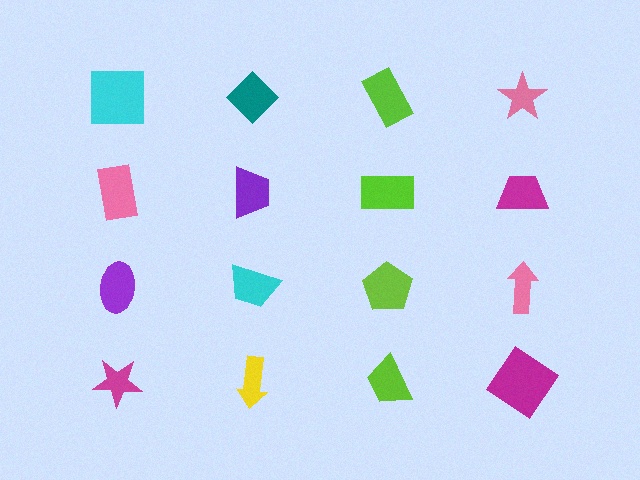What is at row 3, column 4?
A pink arrow.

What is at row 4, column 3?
A lime trapezoid.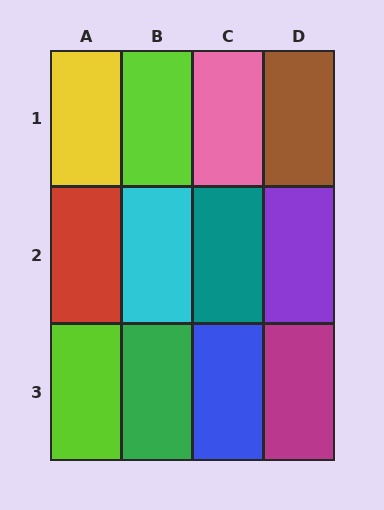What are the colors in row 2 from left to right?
Red, cyan, teal, purple.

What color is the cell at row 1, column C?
Pink.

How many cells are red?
1 cell is red.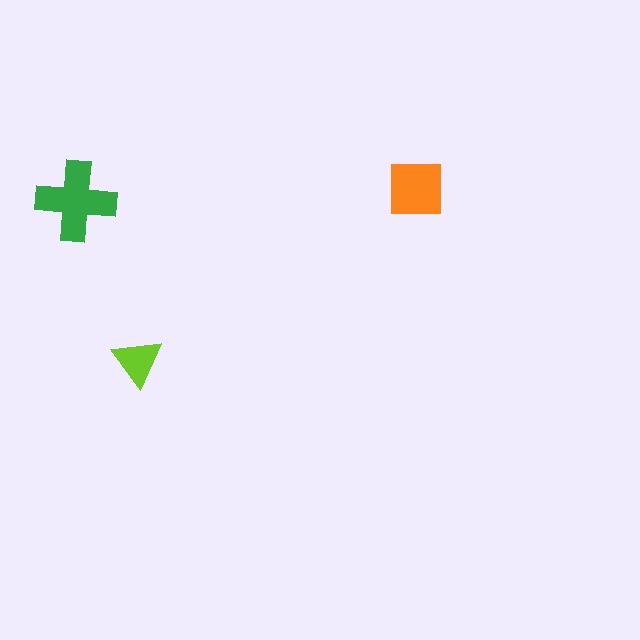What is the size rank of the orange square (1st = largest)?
2nd.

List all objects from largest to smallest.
The green cross, the orange square, the lime triangle.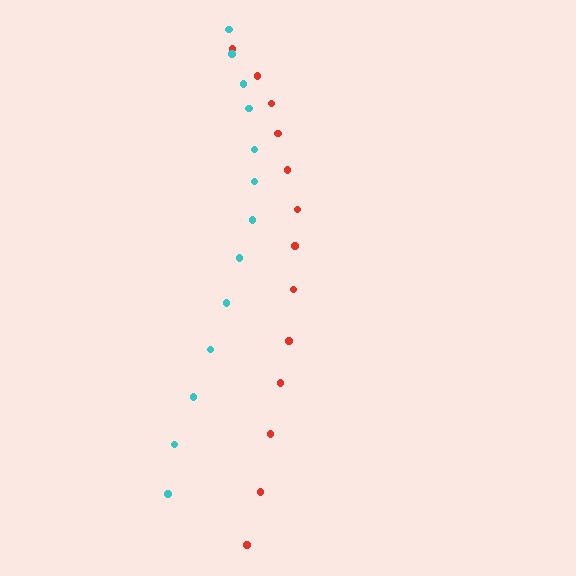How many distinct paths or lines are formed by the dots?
There are 2 distinct paths.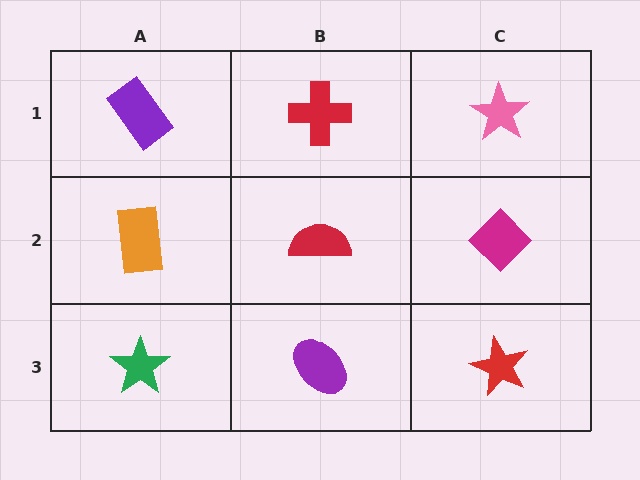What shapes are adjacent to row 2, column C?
A pink star (row 1, column C), a red star (row 3, column C), a red semicircle (row 2, column B).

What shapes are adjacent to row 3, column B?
A red semicircle (row 2, column B), a green star (row 3, column A), a red star (row 3, column C).